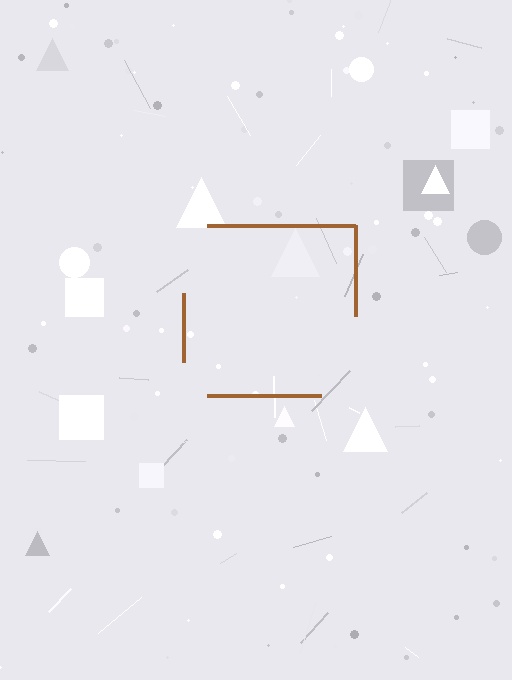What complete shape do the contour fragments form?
The contour fragments form a square.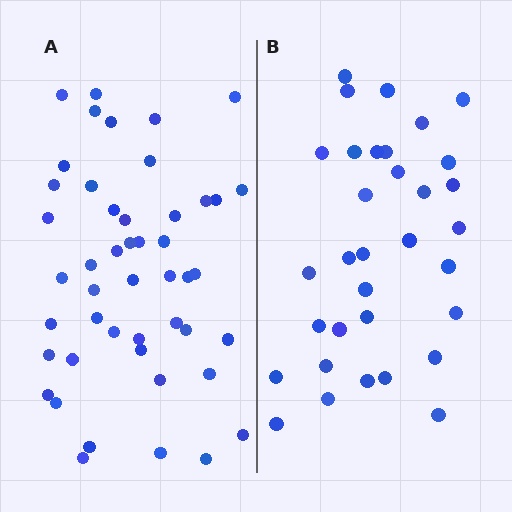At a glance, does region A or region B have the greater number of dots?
Region A (the left region) has more dots.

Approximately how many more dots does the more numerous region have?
Region A has approximately 15 more dots than region B.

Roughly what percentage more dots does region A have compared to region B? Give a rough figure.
About 40% more.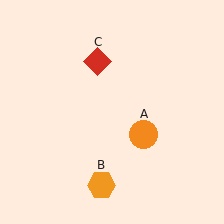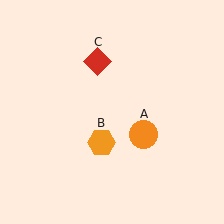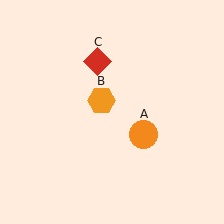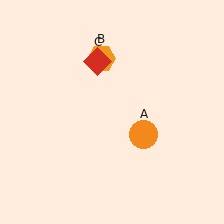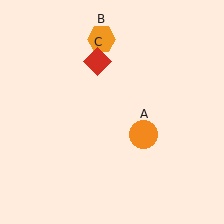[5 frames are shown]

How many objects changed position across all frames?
1 object changed position: orange hexagon (object B).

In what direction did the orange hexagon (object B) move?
The orange hexagon (object B) moved up.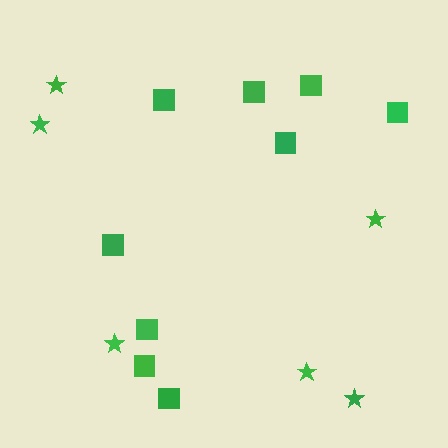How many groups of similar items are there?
There are 2 groups: one group of stars (6) and one group of squares (9).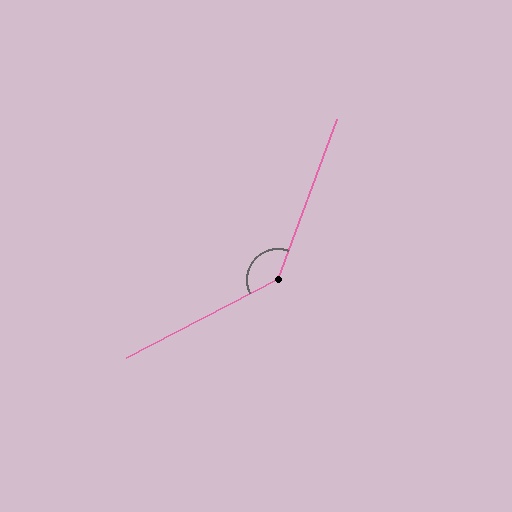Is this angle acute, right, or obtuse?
It is obtuse.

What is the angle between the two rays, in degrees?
Approximately 138 degrees.